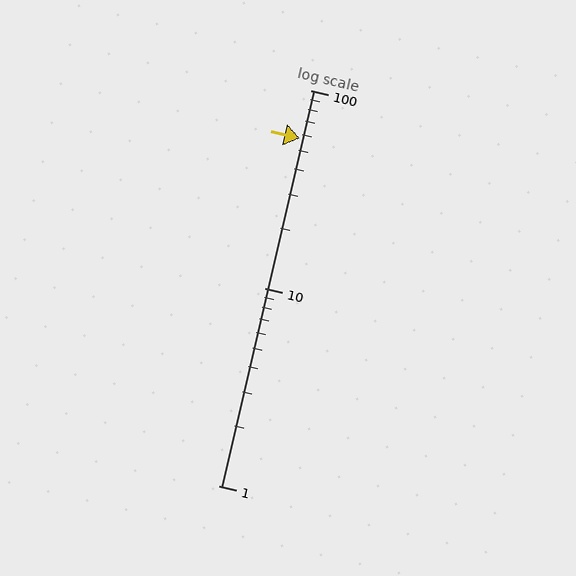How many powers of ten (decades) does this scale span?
The scale spans 2 decades, from 1 to 100.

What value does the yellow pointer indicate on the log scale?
The pointer indicates approximately 57.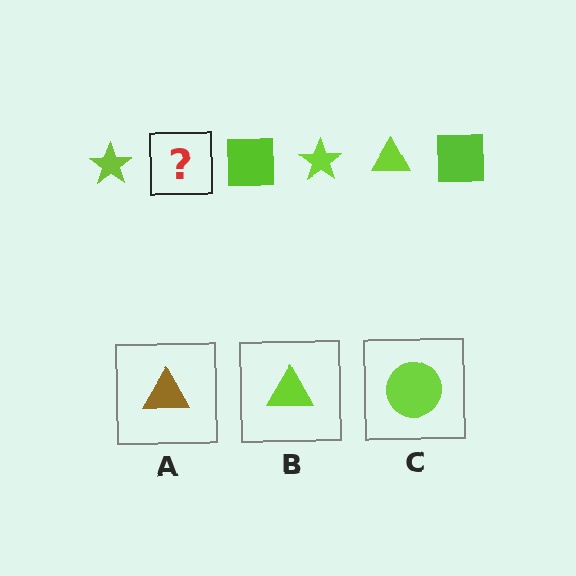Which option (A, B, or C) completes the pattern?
B.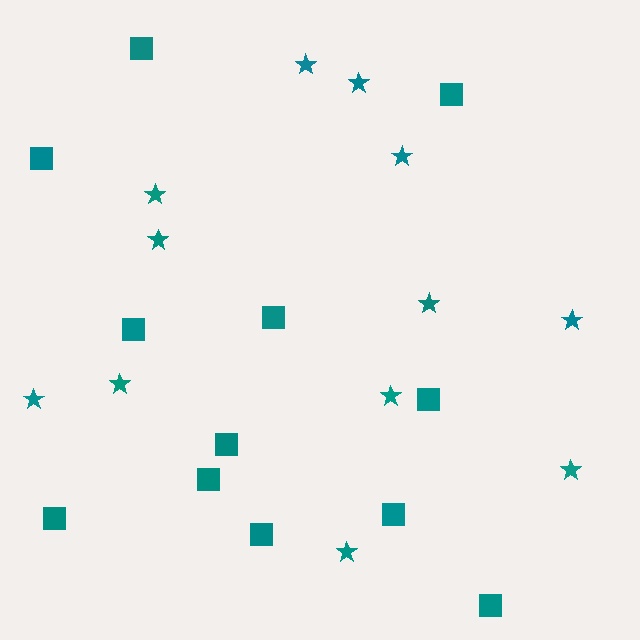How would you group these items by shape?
There are 2 groups: one group of squares (12) and one group of stars (12).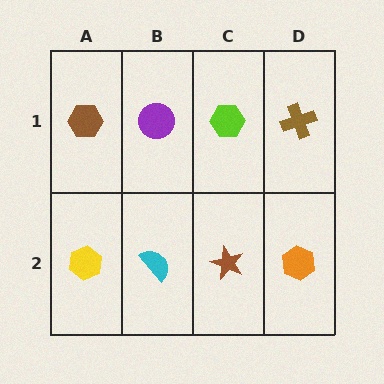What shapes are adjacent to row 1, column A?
A yellow hexagon (row 2, column A), a purple circle (row 1, column B).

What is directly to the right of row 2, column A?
A cyan semicircle.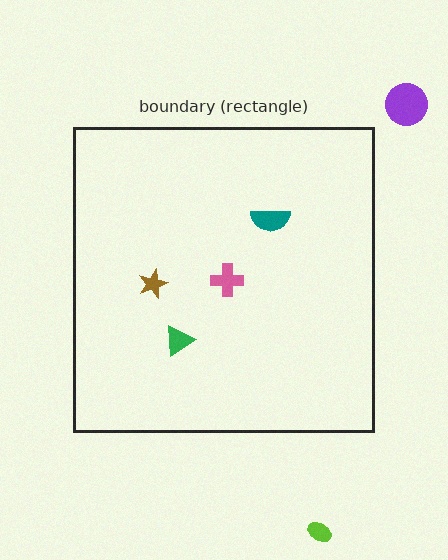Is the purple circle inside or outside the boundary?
Outside.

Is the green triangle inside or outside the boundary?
Inside.